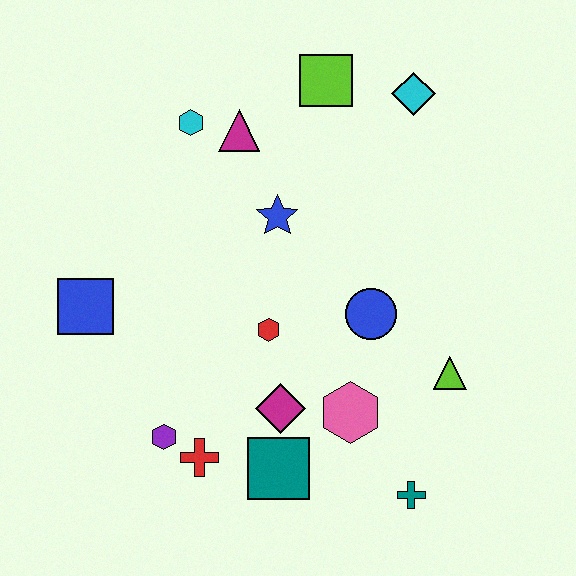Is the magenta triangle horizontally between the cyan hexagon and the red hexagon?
Yes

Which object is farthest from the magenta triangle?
The teal cross is farthest from the magenta triangle.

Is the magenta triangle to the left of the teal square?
Yes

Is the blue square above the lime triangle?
Yes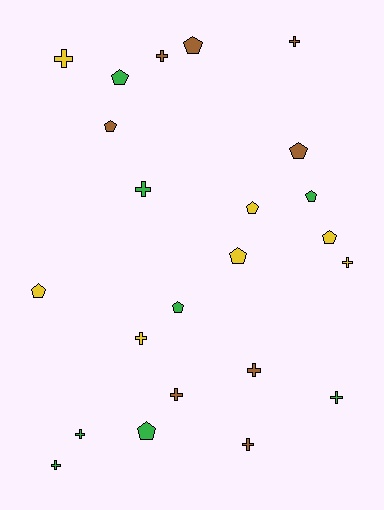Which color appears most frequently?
Green, with 8 objects.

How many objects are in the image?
There are 23 objects.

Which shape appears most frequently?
Cross, with 12 objects.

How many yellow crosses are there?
There are 3 yellow crosses.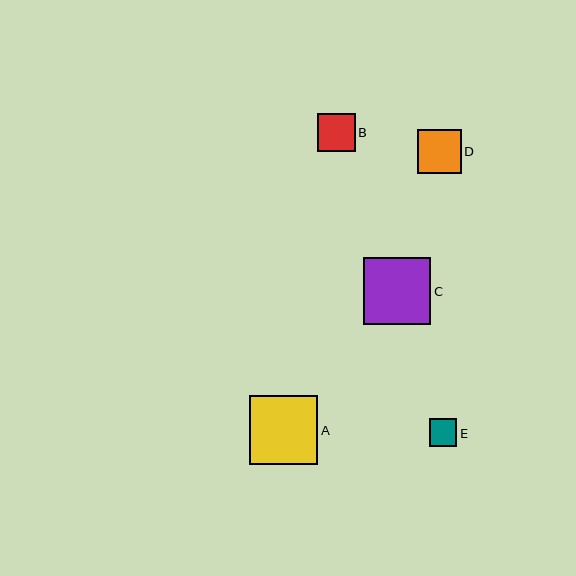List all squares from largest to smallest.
From largest to smallest: A, C, D, B, E.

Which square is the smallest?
Square E is the smallest with a size of approximately 27 pixels.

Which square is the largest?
Square A is the largest with a size of approximately 68 pixels.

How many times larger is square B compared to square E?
Square B is approximately 1.4 times the size of square E.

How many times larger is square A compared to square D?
Square A is approximately 1.6 times the size of square D.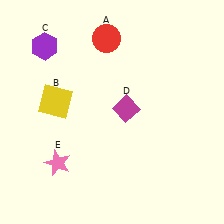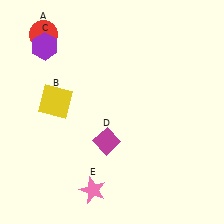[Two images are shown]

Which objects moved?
The objects that moved are: the red circle (A), the magenta diamond (D), the pink star (E).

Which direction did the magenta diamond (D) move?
The magenta diamond (D) moved down.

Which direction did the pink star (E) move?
The pink star (E) moved right.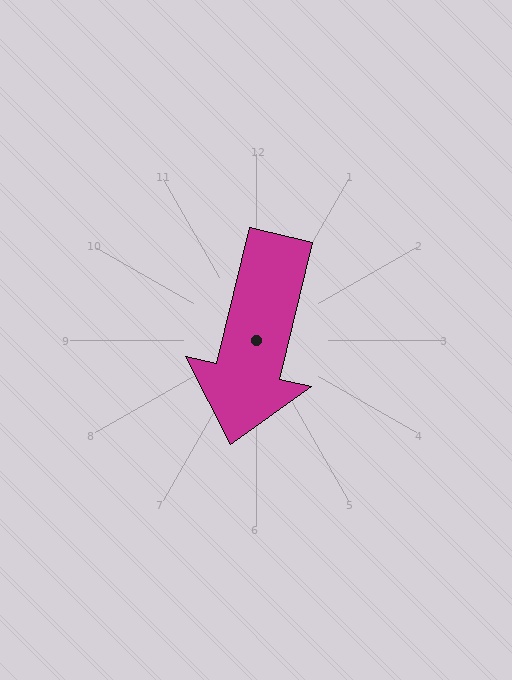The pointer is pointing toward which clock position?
Roughly 6 o'clock.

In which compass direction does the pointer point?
South.